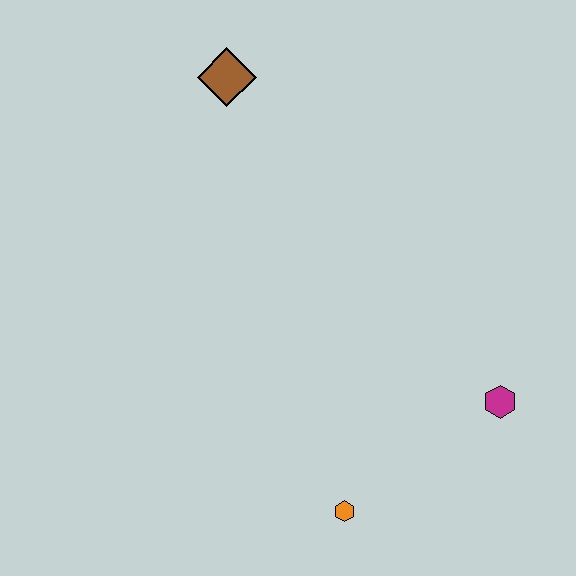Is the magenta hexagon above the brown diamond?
No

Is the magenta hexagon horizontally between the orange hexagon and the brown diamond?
No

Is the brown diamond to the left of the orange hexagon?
Yes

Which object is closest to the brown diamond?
The magenta hexagon is closest to the brown diamond.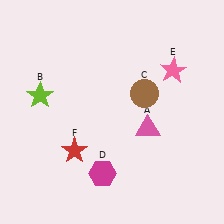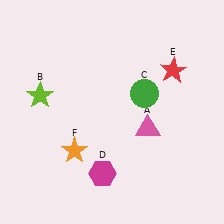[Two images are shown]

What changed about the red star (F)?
In Image 1, F is red. In Image 2, it changed to orange.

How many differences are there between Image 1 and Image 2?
There are 3 differences between the two images.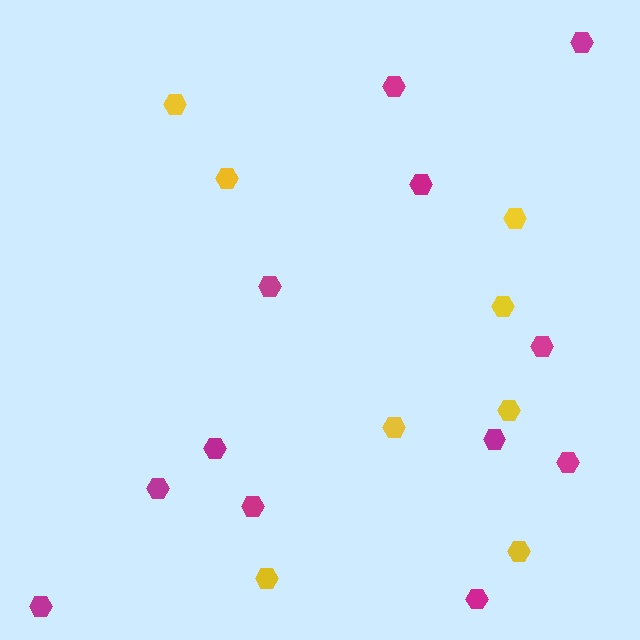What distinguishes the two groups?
There are 2 groups: one group of magenta hexagons (12) and one group of yellow hexagons (8).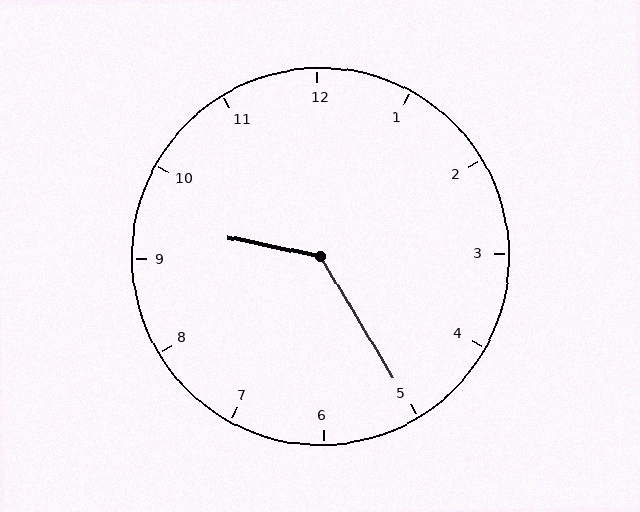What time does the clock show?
9:25.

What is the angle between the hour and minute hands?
Approximately 132 degrees.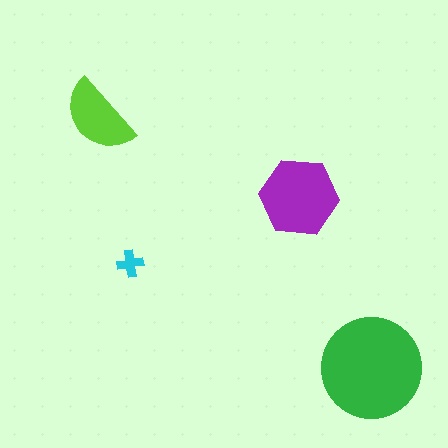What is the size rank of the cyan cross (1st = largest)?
4th.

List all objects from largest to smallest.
The green circle, the purple hexagon, the lime semicircle, the cyan cross.